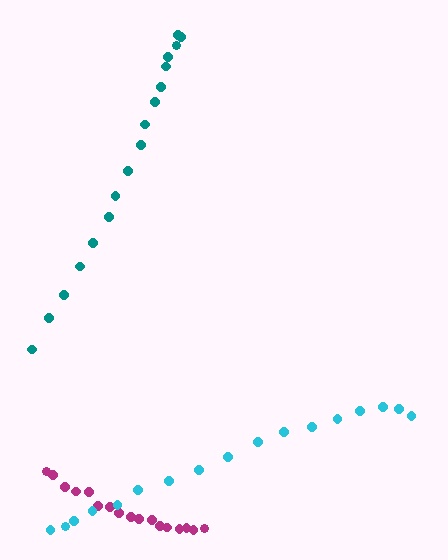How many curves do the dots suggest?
There are 3 distinct paths.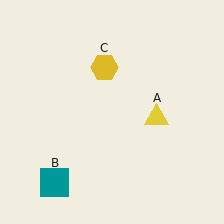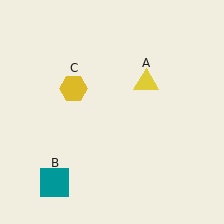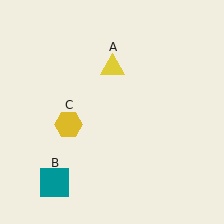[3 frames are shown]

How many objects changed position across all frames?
2 objects changed position: yellow triangle (object A), yellow hexagon (object C).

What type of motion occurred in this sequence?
The yellow triangle (object A), yellow hexagon (object C) rotated counterclockwise around the center of the scene.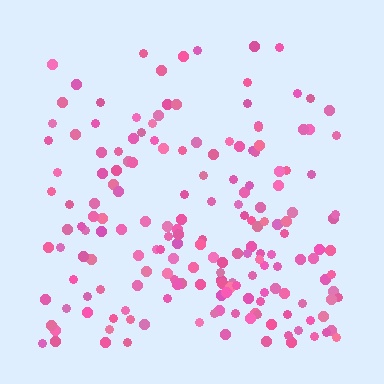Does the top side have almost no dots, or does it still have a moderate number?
Still a moderate number, just noticeably fewer than the bottom.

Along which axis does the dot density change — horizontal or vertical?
Vertical.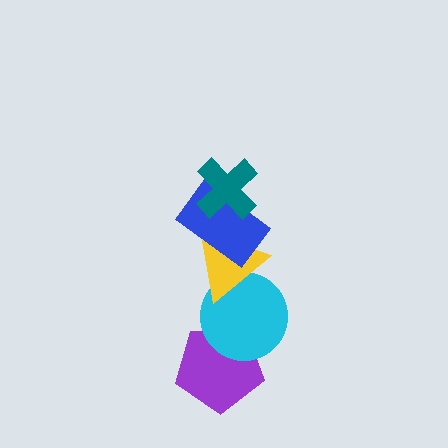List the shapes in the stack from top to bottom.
From top to bottom: the teal cross, the blue rectangle, the yellow triangle, the cyan circle, the purple pentagon.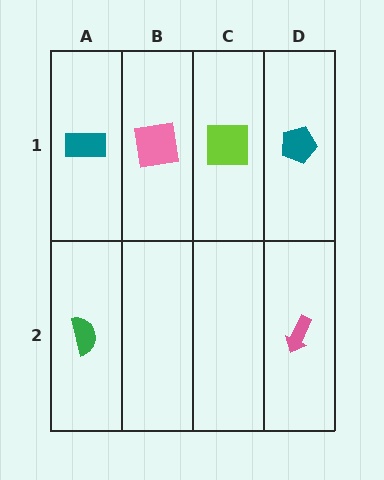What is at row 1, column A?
A teal rectangle.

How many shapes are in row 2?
2 shapes.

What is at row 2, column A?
A green semicircle.